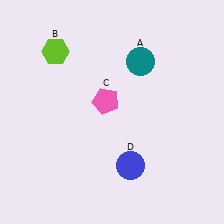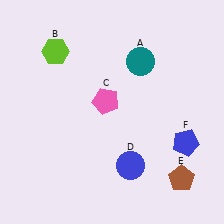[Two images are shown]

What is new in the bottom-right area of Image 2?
A brown pentagon (E) was added in the bottom-right area of Image 2.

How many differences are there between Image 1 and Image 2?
There are 2 differences between the two images.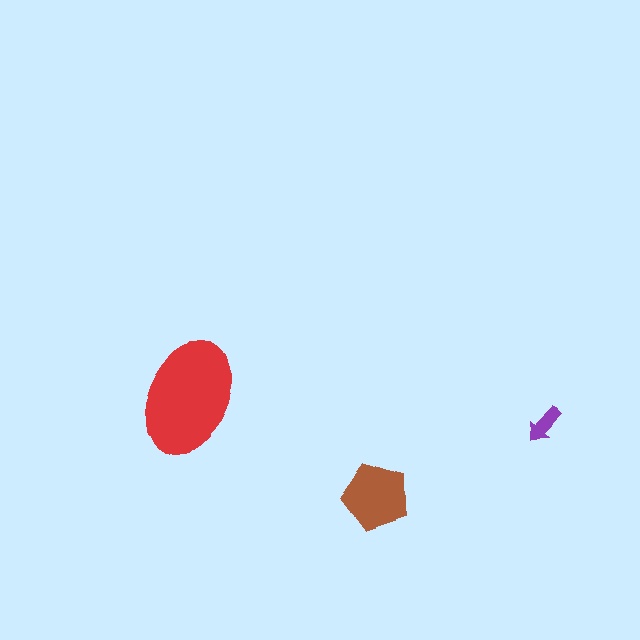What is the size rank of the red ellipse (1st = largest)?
1st.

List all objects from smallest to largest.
The purple arrow, the brown pentagon, the red ellipse.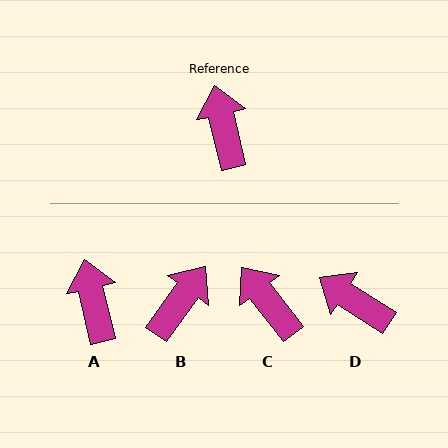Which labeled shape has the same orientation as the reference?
A.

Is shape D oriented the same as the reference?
No, it is off by about 44 degrees.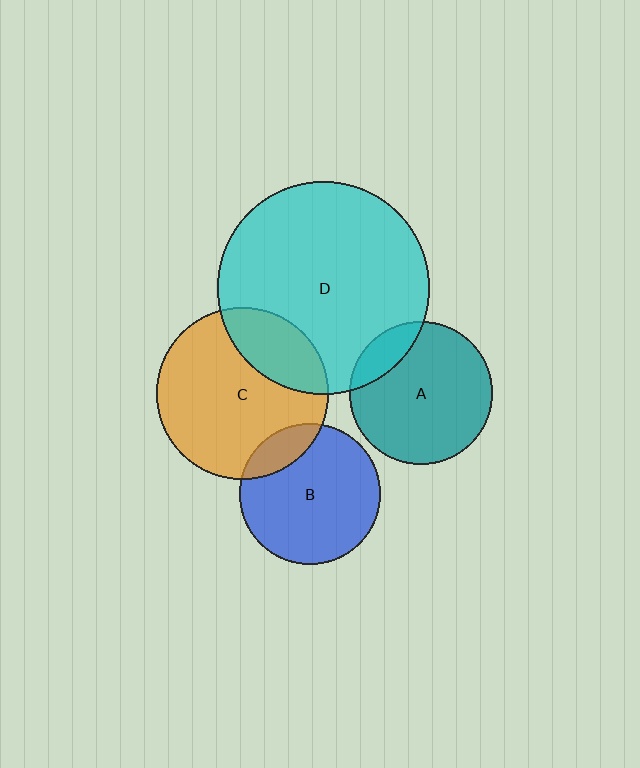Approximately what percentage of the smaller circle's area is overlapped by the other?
Approximately 15%.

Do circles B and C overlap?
Yes.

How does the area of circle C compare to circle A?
Approximately 1.4 times.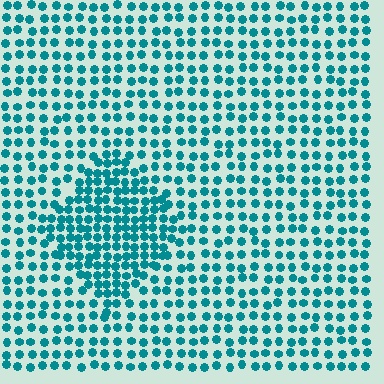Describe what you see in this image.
The image contains small teal elements arranged at two different densities. A diamond-shaped region is visible where the elements are more densely packed than the surrounding area.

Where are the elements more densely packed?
The elements are more densely packed inside the diamond boundary.